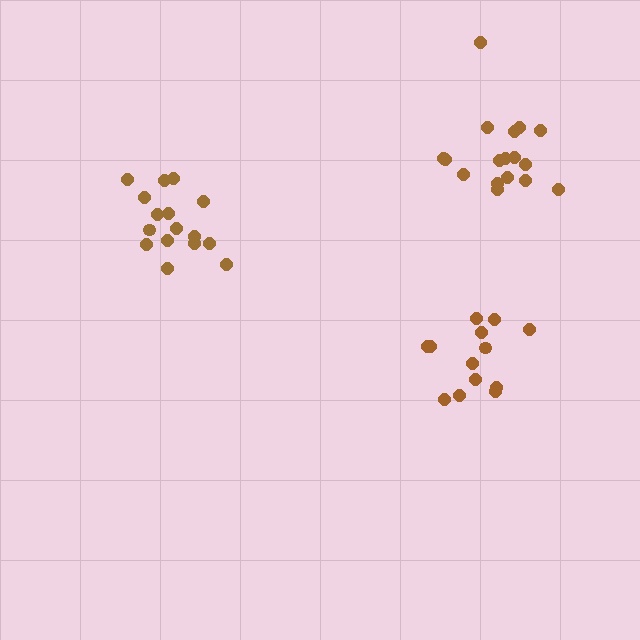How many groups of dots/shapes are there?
There are 3 groups.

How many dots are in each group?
Group 1: 13 dots, Group 2: 16 dots, Group 3: 17 dots (46 total).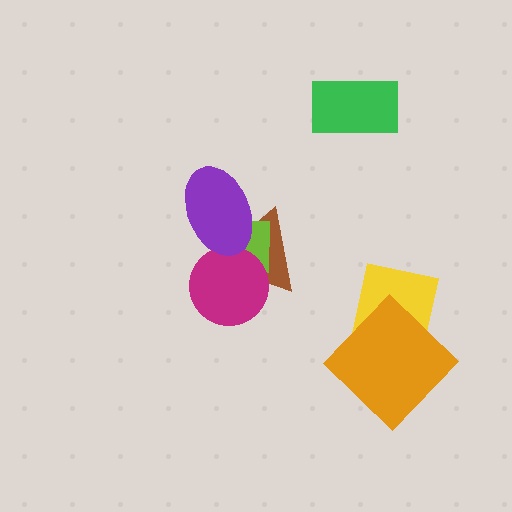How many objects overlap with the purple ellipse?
3 objects overlap with the purple ellipse.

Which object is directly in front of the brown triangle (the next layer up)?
The lime square is directly in front of the brown triangle.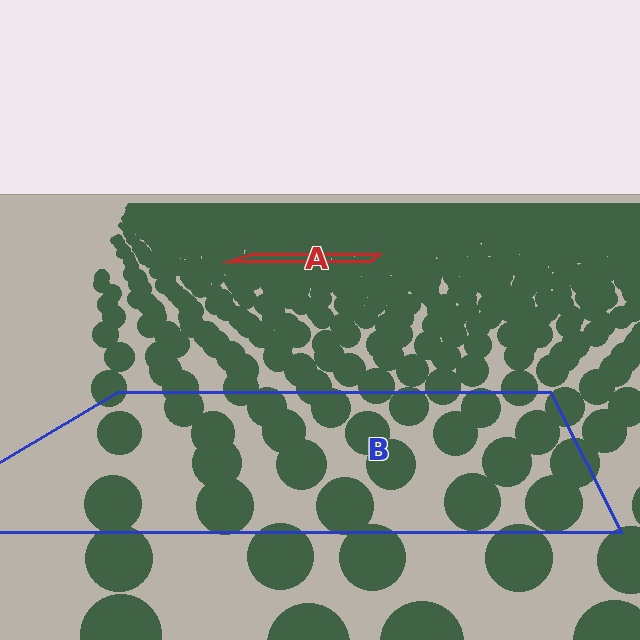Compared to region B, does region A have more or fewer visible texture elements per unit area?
Region A has more texture elements per unit area — they are packed more densely because it is farther away.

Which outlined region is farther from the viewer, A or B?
Region A is farther from the viewer — the texture elements inside it appear smaller and more densely packed.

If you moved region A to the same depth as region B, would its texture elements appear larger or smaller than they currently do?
They would appear larger. At a closer depth, the same texture elements are projected at a bigger on-screen size.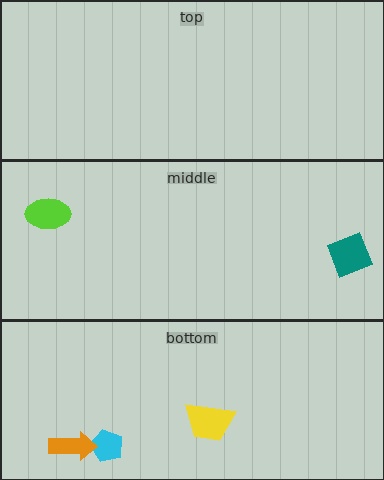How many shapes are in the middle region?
2.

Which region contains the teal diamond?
The middle region.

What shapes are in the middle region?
The teal diamond, the lime ellipse.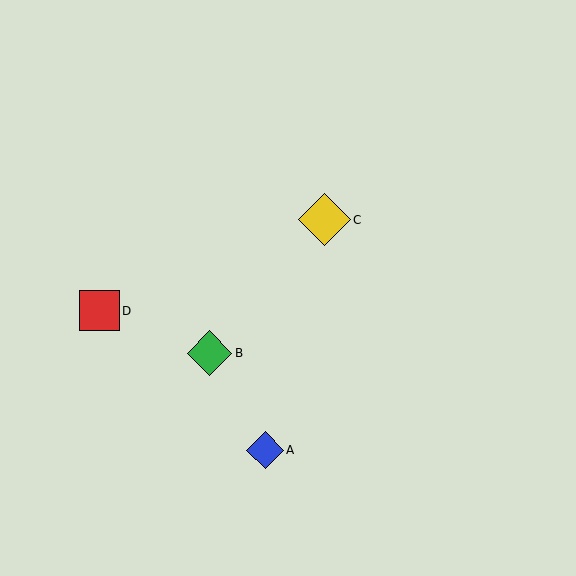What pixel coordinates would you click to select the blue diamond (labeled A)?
Click at (265, 450) to select the blue diamond A.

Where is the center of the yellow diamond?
The center of the yellow diamond is at (324, 220).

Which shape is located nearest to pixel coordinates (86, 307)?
The red square (labeled D) at (99, 311) is nearest to that location.